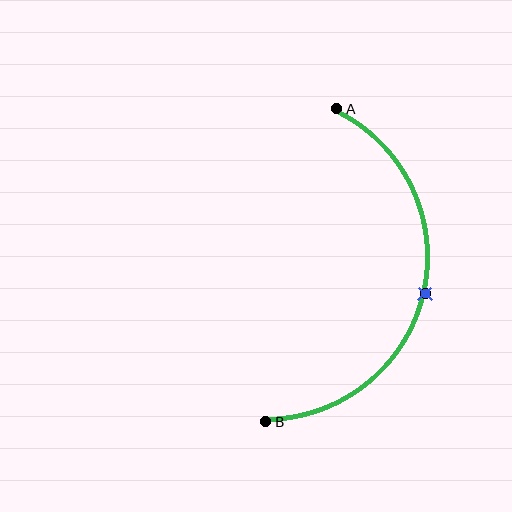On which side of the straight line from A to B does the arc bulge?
The arc bulges to the right of the straight line connecting A and B.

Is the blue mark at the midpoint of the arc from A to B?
Yes. The blue mark lies on the arc at equal arc-length from both A and B — it is the arc midpoint.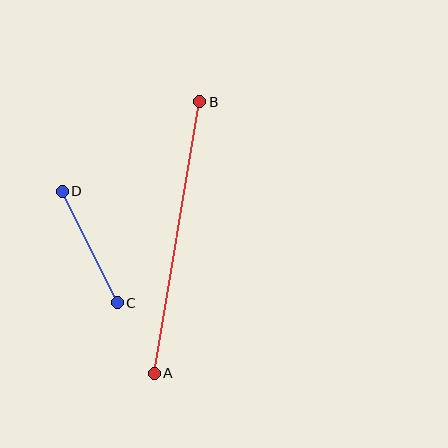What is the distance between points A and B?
The distance is approximately 276 pixels.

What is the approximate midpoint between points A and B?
The midpoint is at approximately (177, 237) pixels.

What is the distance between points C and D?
The distance is approximately 124 pixels.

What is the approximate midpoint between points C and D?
The midpoint is at approximately (90, 247) pixels.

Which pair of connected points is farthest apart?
Points A and B are farthest apart.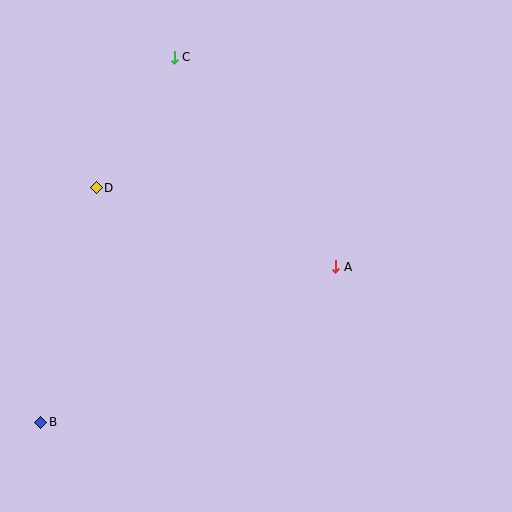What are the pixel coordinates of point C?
Point C is at (174, 57).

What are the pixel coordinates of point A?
Point A is at (336, 267).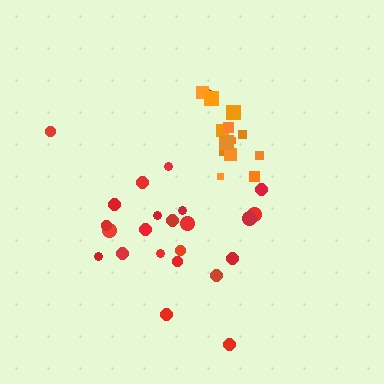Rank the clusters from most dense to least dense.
orange, red.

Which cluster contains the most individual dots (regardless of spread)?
Red (24).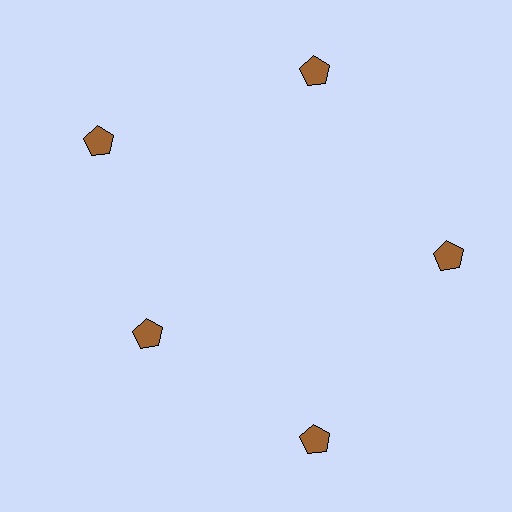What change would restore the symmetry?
The symmetry would be restored by moving it outward, back onto the ring so that all 5 pentagons sit at equal angles and equal distance from the center.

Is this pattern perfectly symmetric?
No. The 5 brown pentagons are arranged in a ring, but one element near the 8 o'clock position is pulled inward toward the center, breaking the 5-fold rotational symmetry.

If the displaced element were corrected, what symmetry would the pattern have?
It would have 5-fold rotational symmetry — the pattern would map onto itself every 72 degrees.